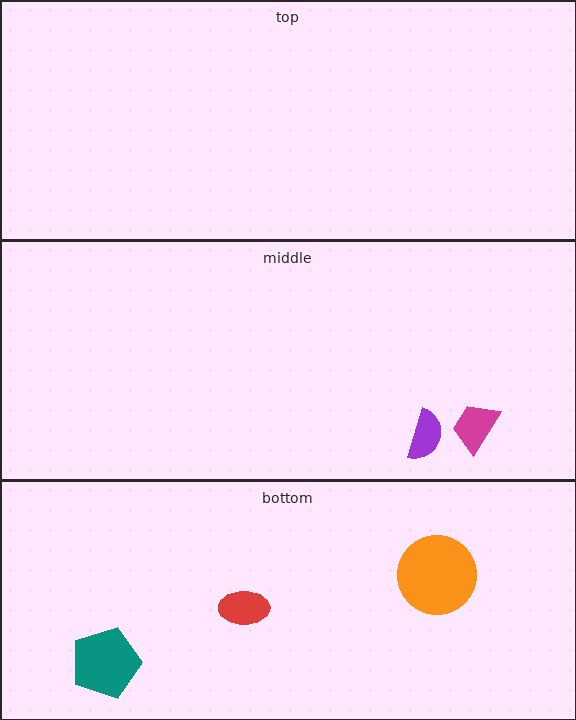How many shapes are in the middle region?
2.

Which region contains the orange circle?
The bottom region.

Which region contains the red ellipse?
The bottom region.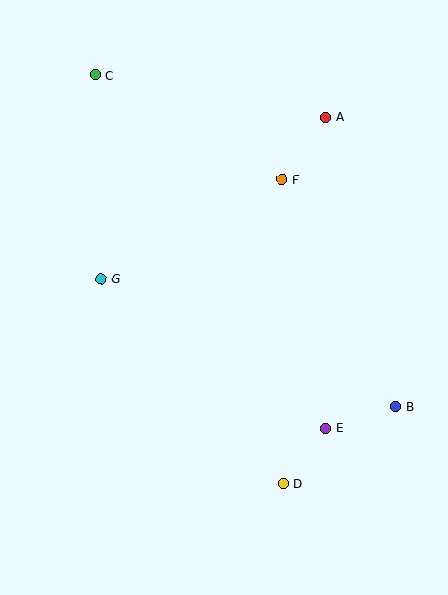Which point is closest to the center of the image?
Point G at (101, 279) is closest to the center.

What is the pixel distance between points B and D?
The distance between B and D is 136 pixels.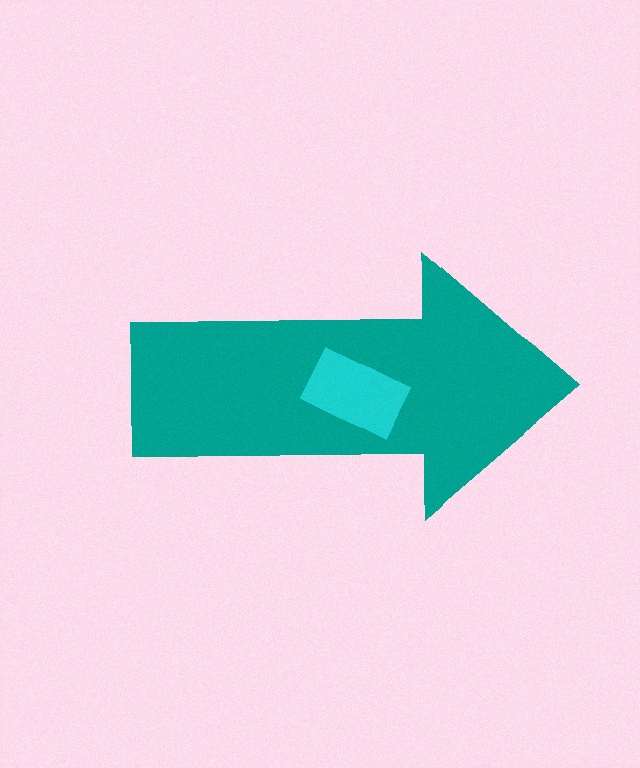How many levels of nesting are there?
2.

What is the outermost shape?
The teal arrow.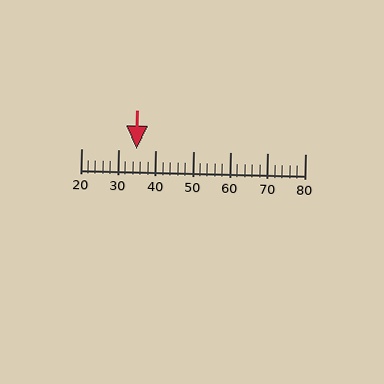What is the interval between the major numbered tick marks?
The major tick marks are spaced 10 units apart.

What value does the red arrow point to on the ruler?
The red arrow points to approximately 35.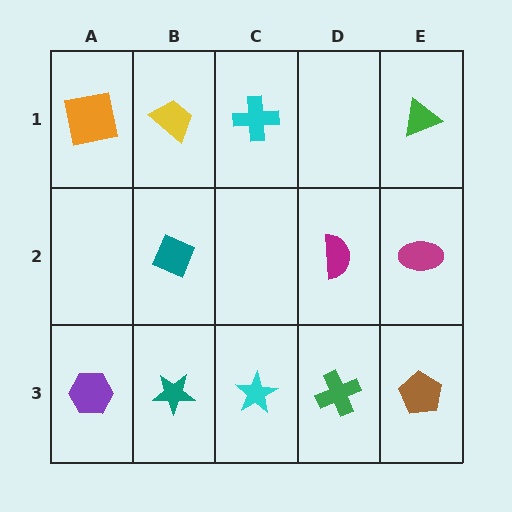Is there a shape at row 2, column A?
No, that cell is empty.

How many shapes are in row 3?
5 shapes.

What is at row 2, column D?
A magenta semicircle.